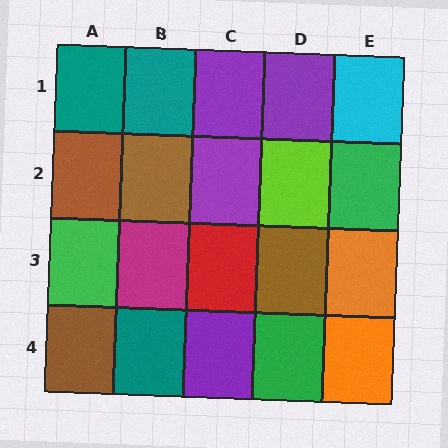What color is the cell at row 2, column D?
Lime.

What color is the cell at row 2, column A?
Brown.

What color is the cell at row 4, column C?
Purple.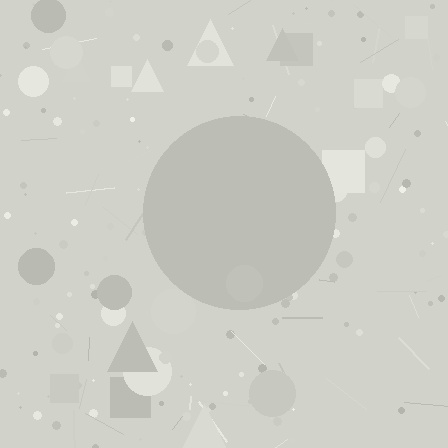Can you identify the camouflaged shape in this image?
The camouflaged shape is a circle.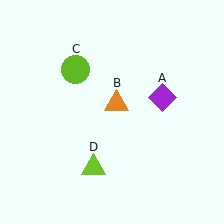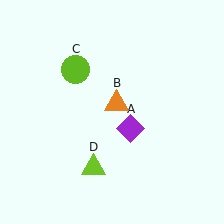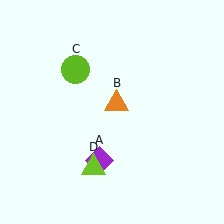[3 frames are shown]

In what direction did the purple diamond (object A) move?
The purple diamond (object A) moved down and to the left.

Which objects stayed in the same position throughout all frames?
Orange triangle (object B) and lime circle (object C) and lime triangle (object D) remained stationary.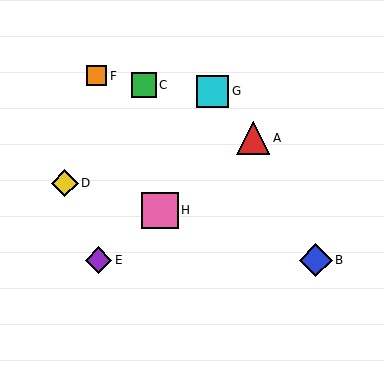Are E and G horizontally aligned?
No, E is at y≈260 and G is at y≈91.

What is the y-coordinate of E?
Object E is at y≈260.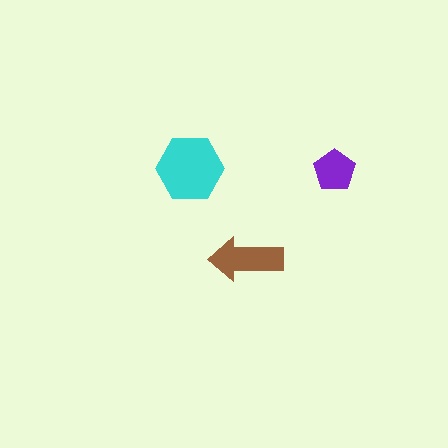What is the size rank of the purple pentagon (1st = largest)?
3rd.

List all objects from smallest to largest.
The purple pentagon, the brown arrow, the cyan hexagon.